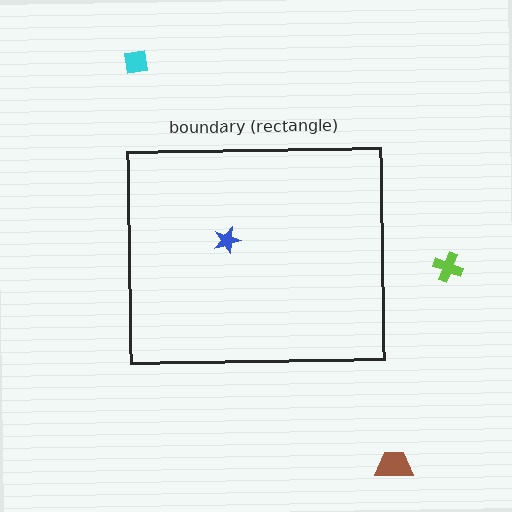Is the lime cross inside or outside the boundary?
Outside.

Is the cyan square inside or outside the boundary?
Outside.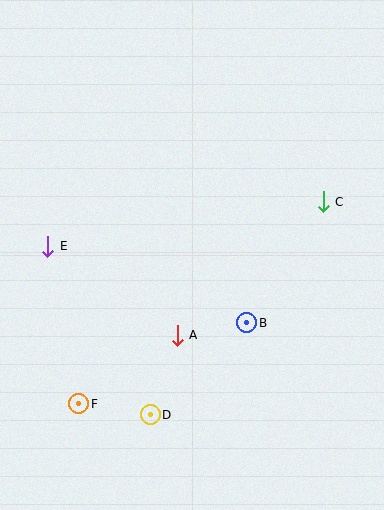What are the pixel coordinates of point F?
Point F is at (79, 404).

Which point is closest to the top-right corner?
Point C is closest to the top-right corner.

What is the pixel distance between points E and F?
The distance between E and F is 161 pixels.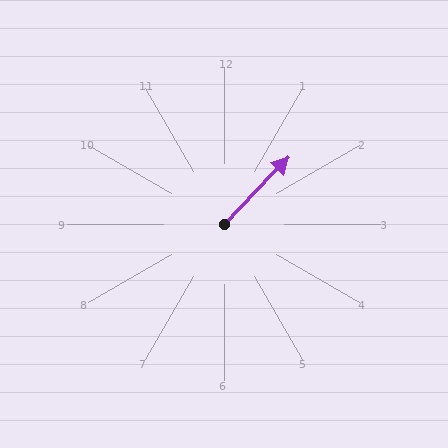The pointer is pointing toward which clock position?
Roughly 1 o'clock.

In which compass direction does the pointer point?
Northeast.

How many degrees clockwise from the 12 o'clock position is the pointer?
Approximately 44 degrees.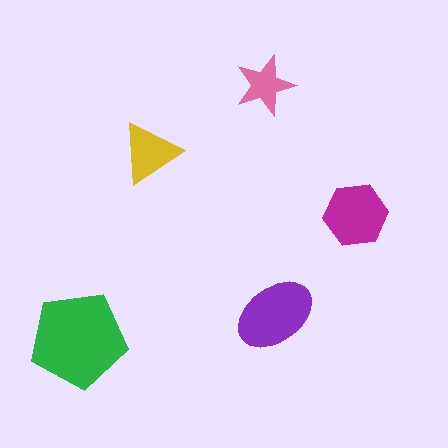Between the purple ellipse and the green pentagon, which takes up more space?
The green pentagon.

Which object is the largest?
The green pentagon.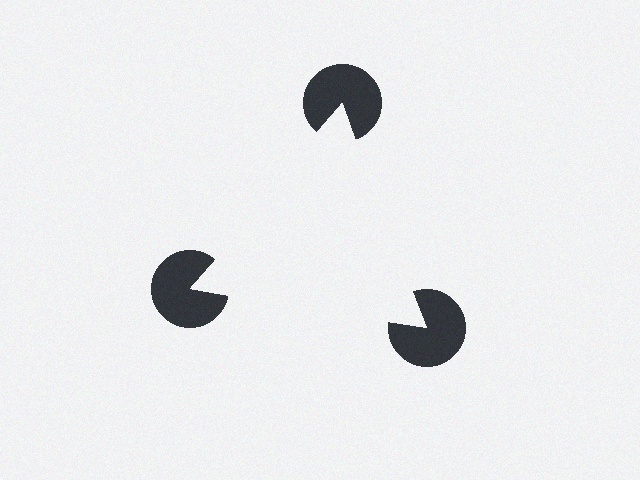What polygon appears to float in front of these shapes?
An illusory triangle — its edges are inferred from the aligned wedge cuts in the pac-man discs, not physically drawn.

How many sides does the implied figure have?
3 sides.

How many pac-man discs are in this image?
There are 3 — one at each vertex of the illusory triangle.